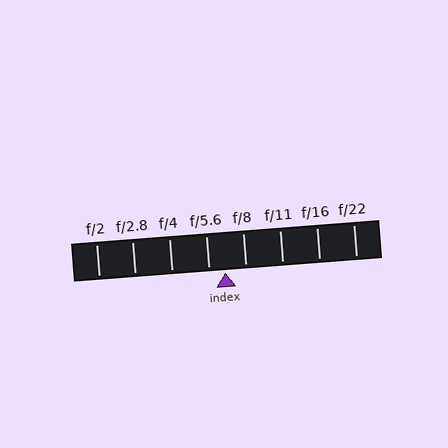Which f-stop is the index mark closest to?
The index mark is closest to f/5.6.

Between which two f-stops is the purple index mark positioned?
The index mark is between f/5.6 and f/8.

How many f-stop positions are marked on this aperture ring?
There are 8 f-stop positions marked.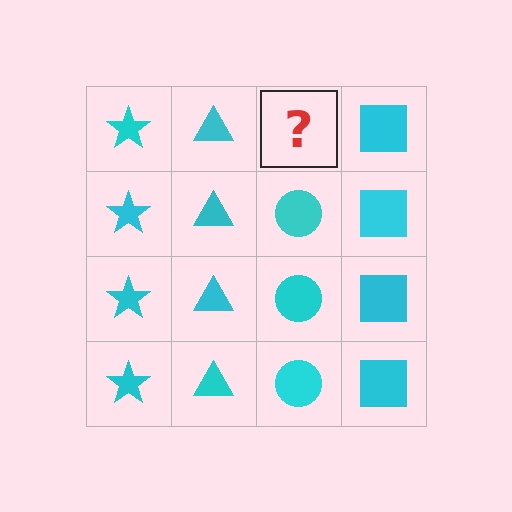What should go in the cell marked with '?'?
The missing cell should contain a cyan circle.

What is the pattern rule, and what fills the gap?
The rule is that each column has a consistent shape. The gap should be filled with a cyan circle.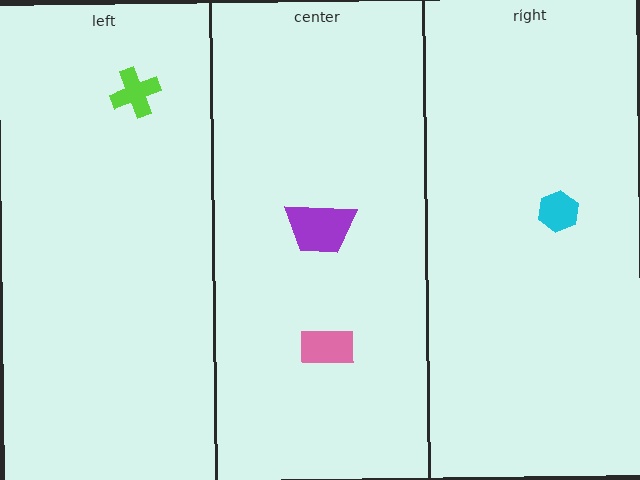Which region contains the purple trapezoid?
The center region.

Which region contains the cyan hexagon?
The right region.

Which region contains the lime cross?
The left region.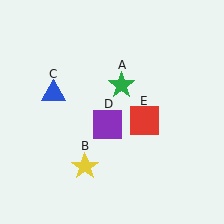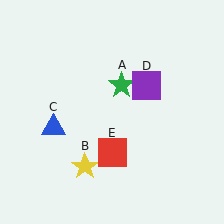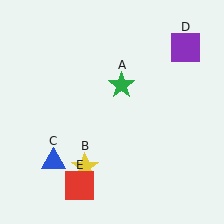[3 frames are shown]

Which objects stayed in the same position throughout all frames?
Green star (object A) and yellow star (object B) remained stationary.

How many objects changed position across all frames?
3 objects changed position: blue triangle (object C), purple square (object D), red square (object E).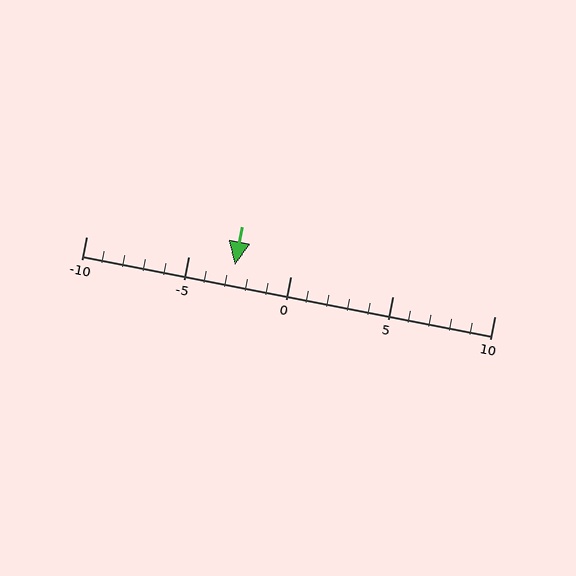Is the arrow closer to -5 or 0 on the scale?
The arrow is closer to -5.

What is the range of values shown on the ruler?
The ruler shows values from -10 to 10.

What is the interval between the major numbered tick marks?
The major tick marks are spaced 5 units apart.